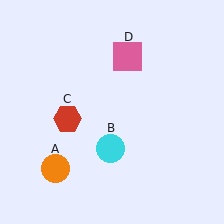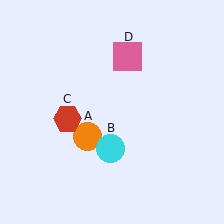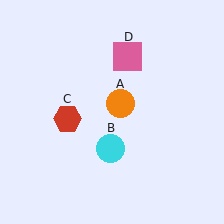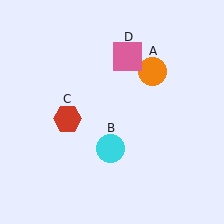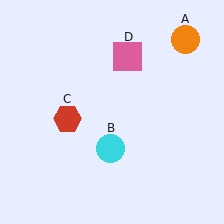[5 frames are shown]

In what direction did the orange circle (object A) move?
The orange circle (object A) moved up and to the right.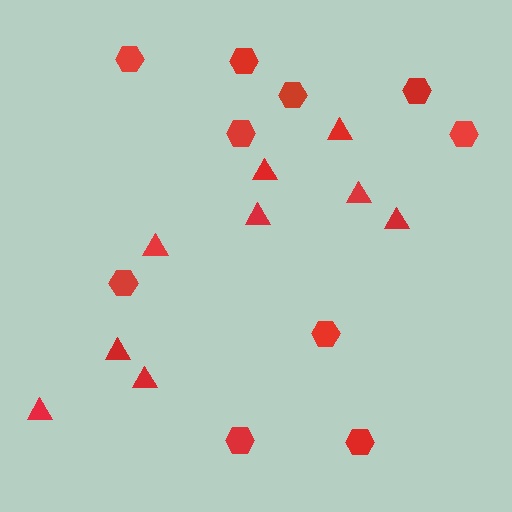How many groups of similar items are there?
There are 2 groups: one group of hexagons (10) and one group of triangles (9).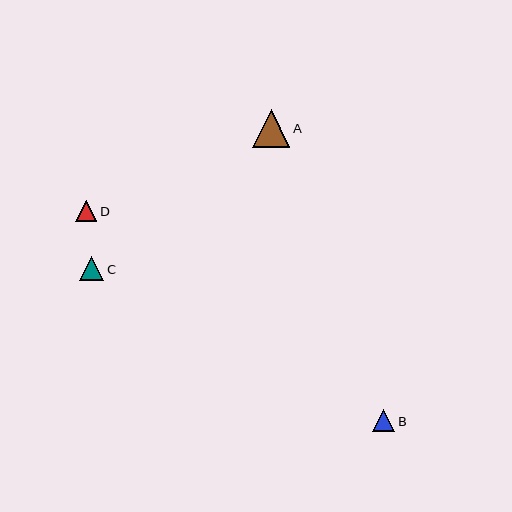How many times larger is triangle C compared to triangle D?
Triangle C is approximately 1.1 times the size of triangle D.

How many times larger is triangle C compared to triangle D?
Triangle C is approximately 1.1 times the size of triangle D.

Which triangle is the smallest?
Triangle D is the smallest with a size of approximately 22 pixels.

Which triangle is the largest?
Triangle A is the largest with a size of approximately 38 pixels.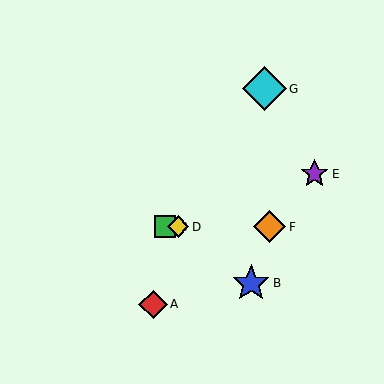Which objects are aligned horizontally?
Objects C, D, F are aligned horizontally.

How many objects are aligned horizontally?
3 objects (C, D, F) are aligned horizontally.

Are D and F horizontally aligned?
Yes, both are at y≈227.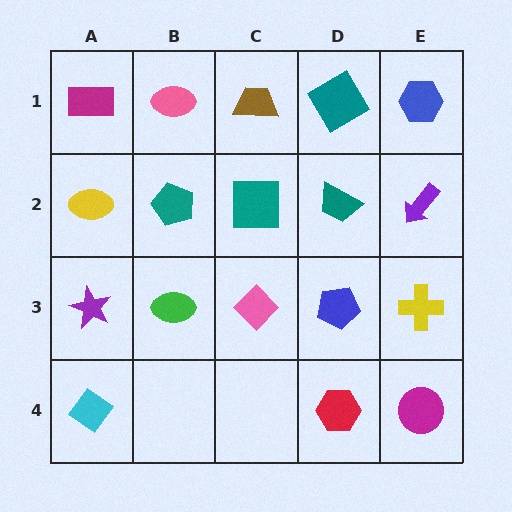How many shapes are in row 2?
5 shapes.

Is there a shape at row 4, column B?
No, that cell is empty.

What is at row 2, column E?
A purple arrow.